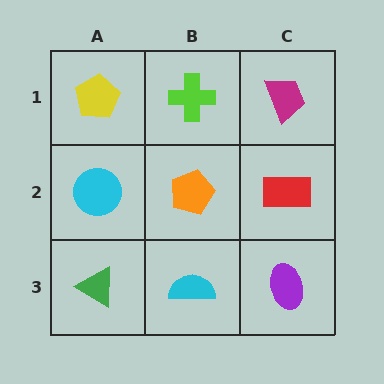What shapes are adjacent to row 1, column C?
A red rectangle (row 2, column C), a lime cross (row 1, column B).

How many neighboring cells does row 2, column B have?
4.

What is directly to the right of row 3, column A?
A cyan semicircle.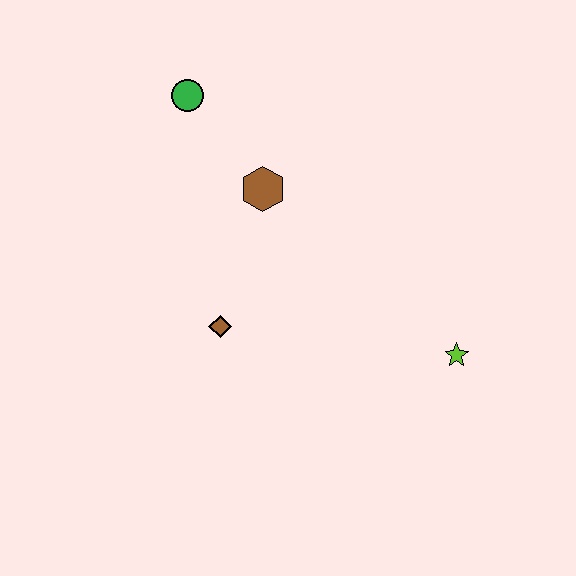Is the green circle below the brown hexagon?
No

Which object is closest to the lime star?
The brown diamond is closest to the lime star.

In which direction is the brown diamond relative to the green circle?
The brown diamond is below the green circle.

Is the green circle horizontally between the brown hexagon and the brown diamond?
No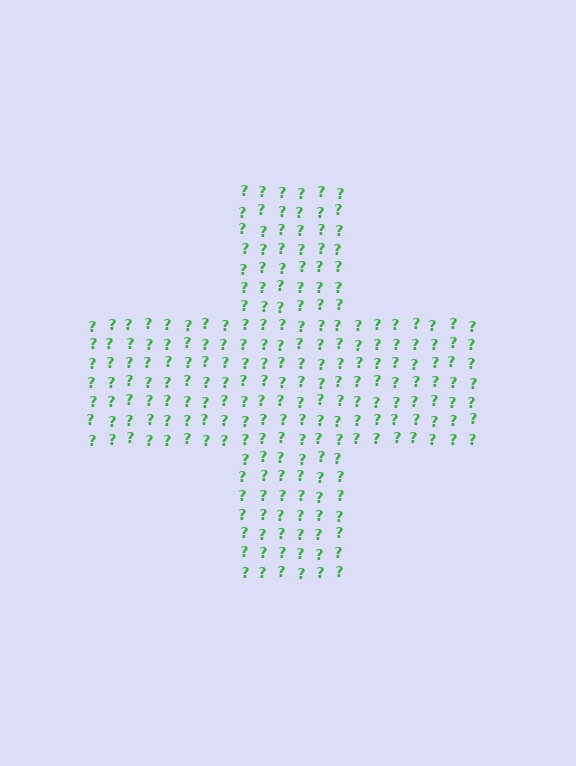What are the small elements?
The small elements are question marks.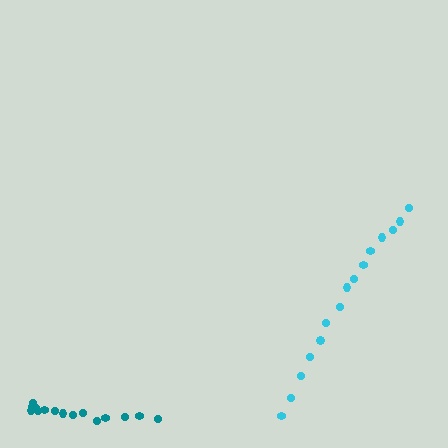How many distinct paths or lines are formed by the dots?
There are 2 distinct paths.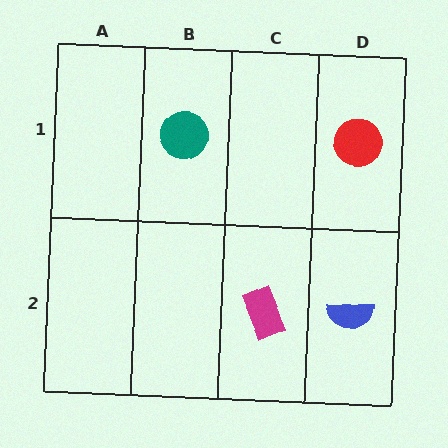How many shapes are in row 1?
2 shapes.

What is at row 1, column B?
A teal circle.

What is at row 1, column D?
A red circle.